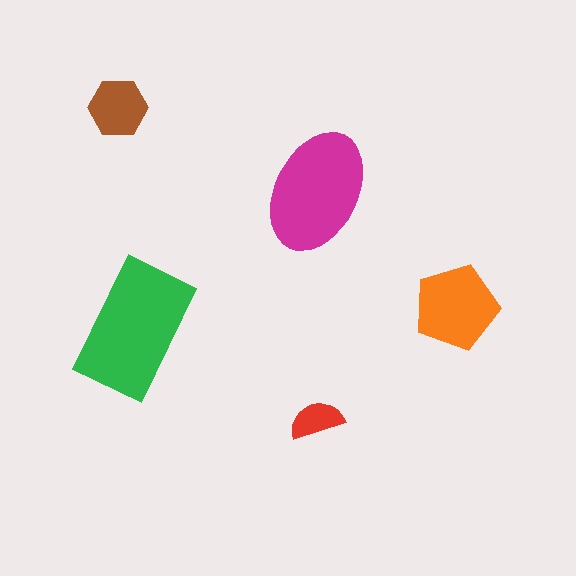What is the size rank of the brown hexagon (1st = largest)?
4th.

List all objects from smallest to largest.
The red semicircle, the brown hexagon, the orange pentagon, the magenta ellipse, the green rectangle.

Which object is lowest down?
The red semicircle is bottommost.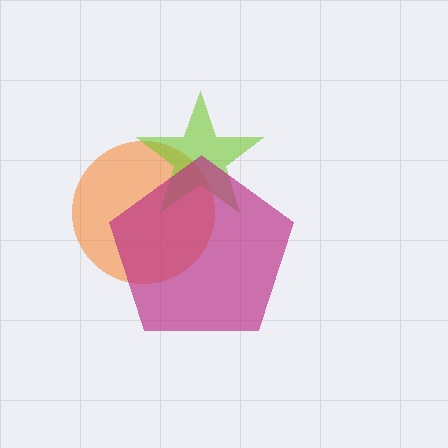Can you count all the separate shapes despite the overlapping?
Yes, there are 3 separate shapes.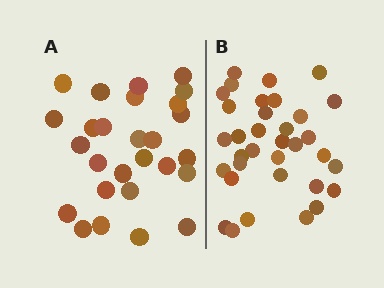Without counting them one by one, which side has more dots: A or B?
Region B (the right region) has more dots.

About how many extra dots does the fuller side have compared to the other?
Region B has roughly 8 or so more dots than region A.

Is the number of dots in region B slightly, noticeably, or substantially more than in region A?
Region B has noticeably more, but not dramatically so. The ratio is roughly 1.3 to 1.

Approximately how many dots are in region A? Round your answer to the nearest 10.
About 30 dots. (The exact count is 27, which rounds to 30.)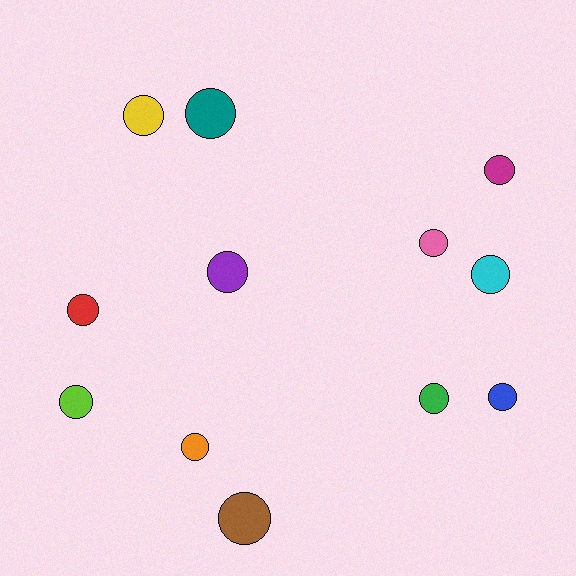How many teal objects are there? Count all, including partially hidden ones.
There is 1 teal object.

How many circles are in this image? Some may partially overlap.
There are 12 circles.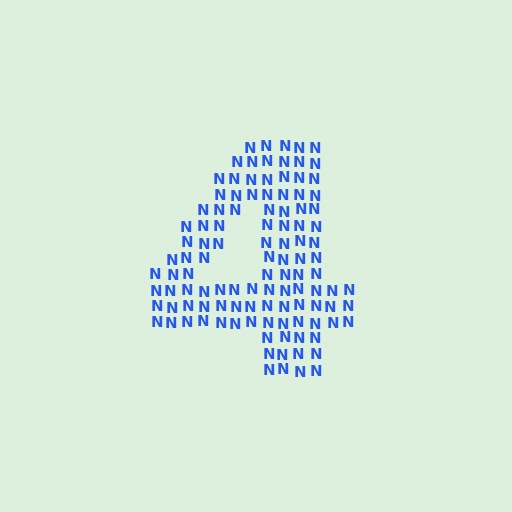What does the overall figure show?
The overall figure shows the digit 4.